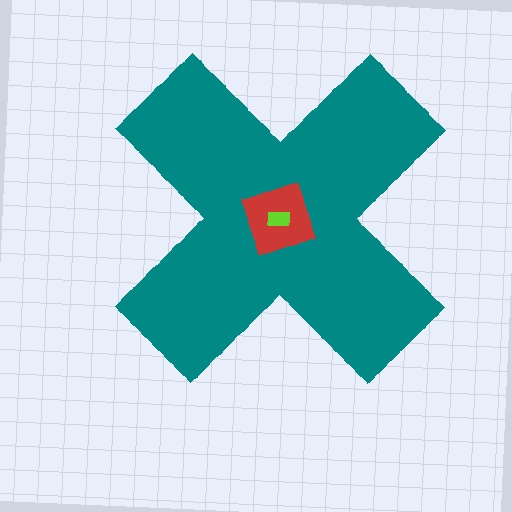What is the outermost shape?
The teal cross.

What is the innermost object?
The lime rectangle.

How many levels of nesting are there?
3.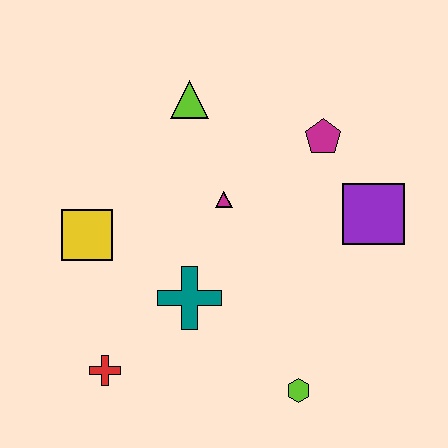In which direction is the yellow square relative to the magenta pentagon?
The yellow square is to the left of the magenta pentagon.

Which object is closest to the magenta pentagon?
The purple square is closest to the magenta pentagon.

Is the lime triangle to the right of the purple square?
No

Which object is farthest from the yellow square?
The purple square is farthest from the yellow square.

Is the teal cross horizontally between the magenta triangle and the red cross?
Yes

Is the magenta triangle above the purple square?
Yes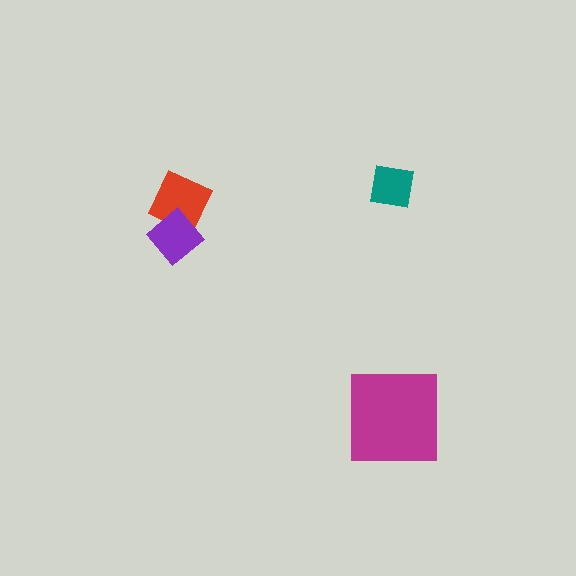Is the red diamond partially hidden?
Yes, it is partially covered by another shape.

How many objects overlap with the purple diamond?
1 object overlaps with the purple diamond.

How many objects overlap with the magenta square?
0 objects overlap with the magenta square.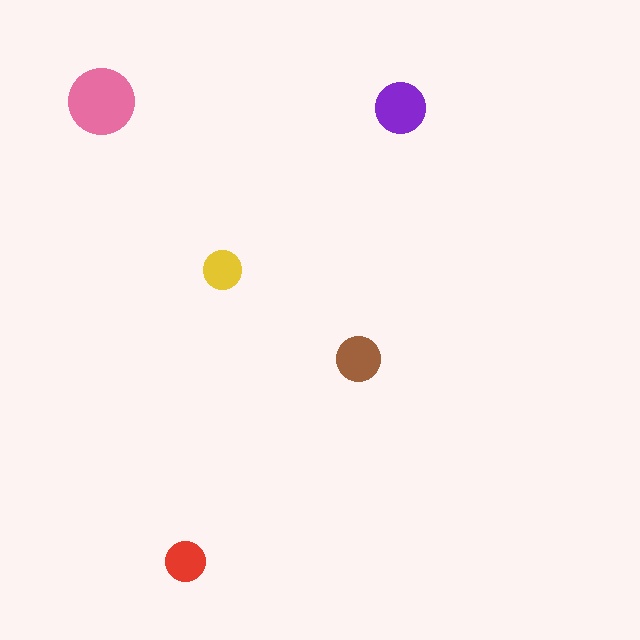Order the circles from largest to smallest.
the pink one, the purple one, the brown one, the red one, the yellow one.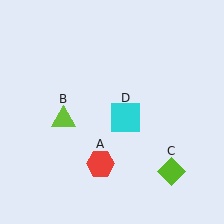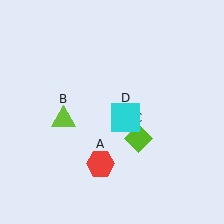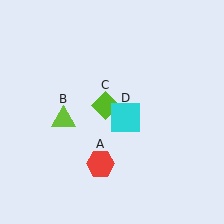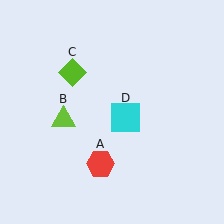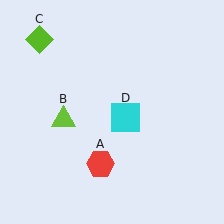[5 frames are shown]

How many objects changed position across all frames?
1 object changed position: lime diamond (object C).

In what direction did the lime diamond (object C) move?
The lime diamond (object C) moved up and to the left.